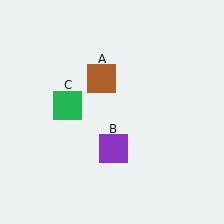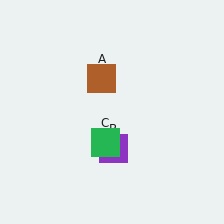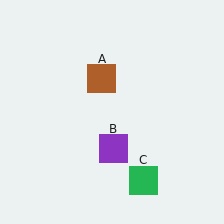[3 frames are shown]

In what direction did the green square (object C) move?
The green square (object C) moved down and to the right.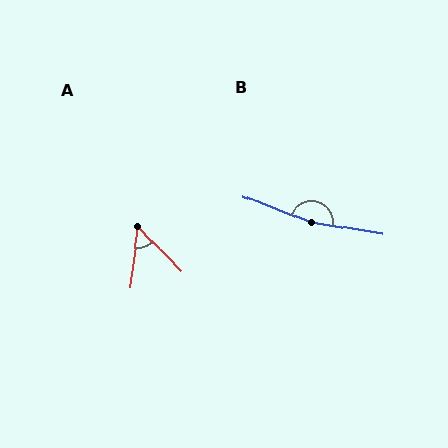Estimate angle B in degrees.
Approximately 168 degrees.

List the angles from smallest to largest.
A (51°), B (168°).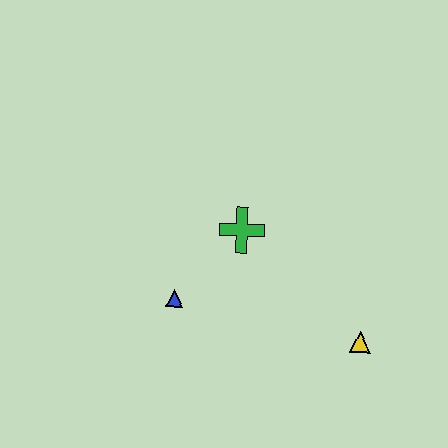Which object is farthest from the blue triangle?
The yellow triangle is farthest from the blue triangle.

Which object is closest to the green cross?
The blue triangle is closest to the green cross.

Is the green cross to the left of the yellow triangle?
Yes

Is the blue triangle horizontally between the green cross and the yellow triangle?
No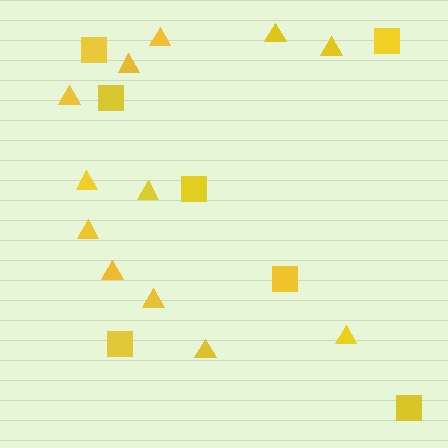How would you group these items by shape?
There are 2 groups: one group of squares (7) and one group of triangles (12).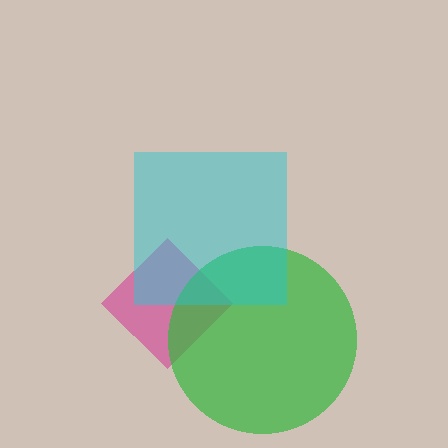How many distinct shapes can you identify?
There are 3 distinct shapes: a magenta diamond, a green circle, a cyan square.